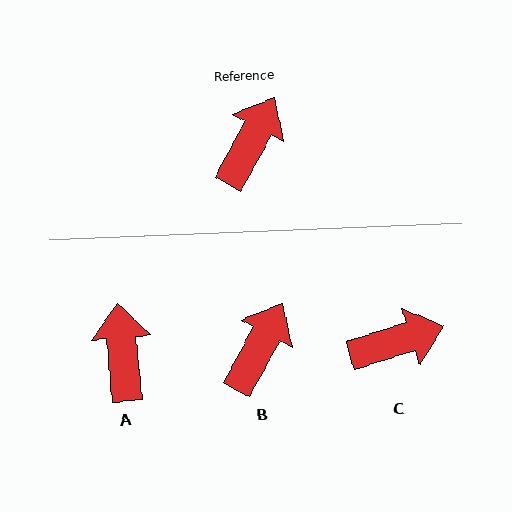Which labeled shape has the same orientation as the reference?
B.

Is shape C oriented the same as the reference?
No, it is off by about 44 degrees.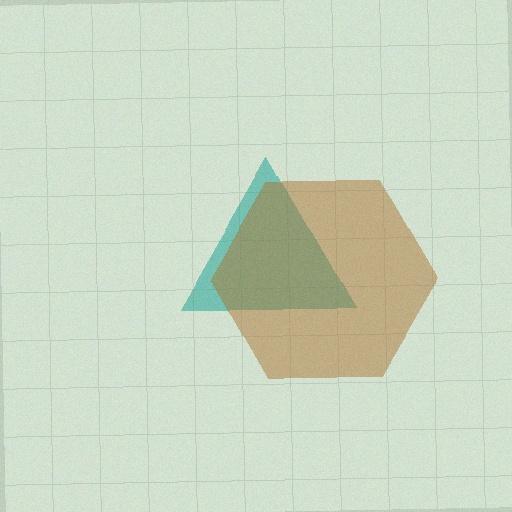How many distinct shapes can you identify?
There are 2 distinct shapes: a teal triangle, a brown hexagon.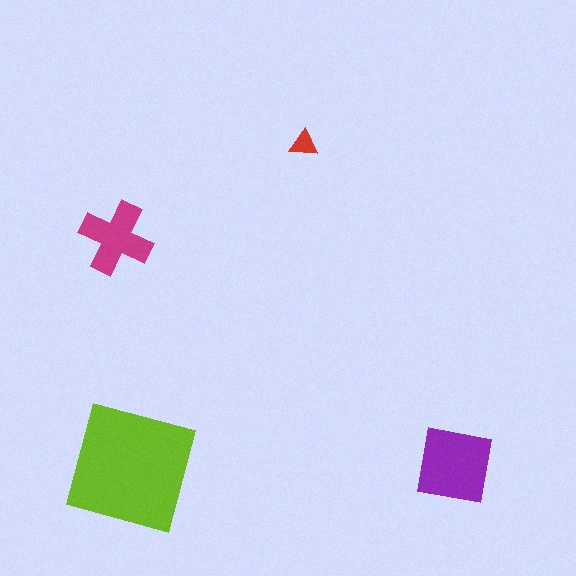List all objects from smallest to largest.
The red triangle, the magenta cross, the purple square, the lime square.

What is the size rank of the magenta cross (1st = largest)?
3rd.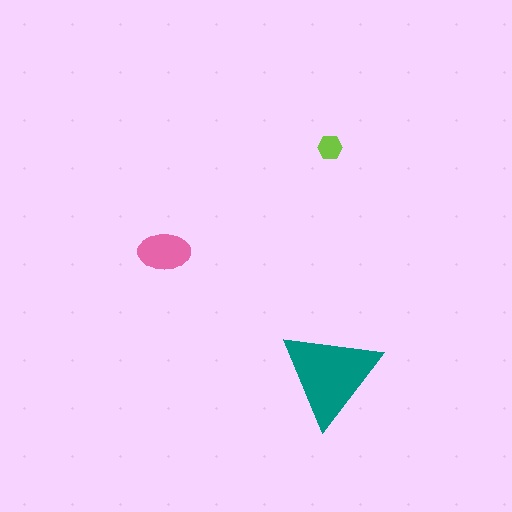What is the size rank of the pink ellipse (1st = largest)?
2nd.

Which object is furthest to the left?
The pink ellipse is leftmost.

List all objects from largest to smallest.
The teal triangle, the pink ellipse, the lime hexagon.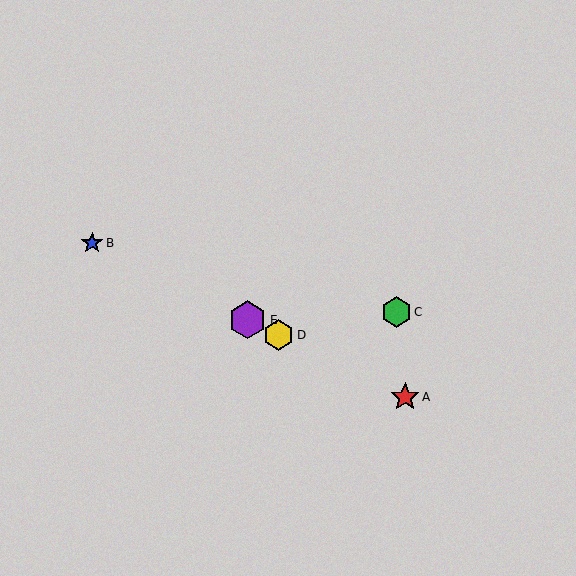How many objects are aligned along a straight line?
4 objects (A, B, D, E) are aligned along a straight line.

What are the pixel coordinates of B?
Object B is at (92, 243).